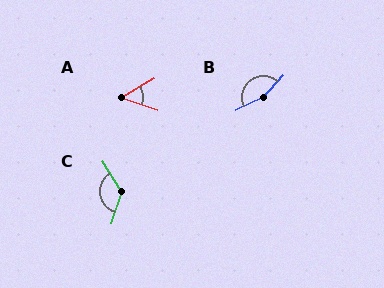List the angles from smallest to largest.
A (48°), C (131°), B (158°).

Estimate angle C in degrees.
Approximately 131 degrees.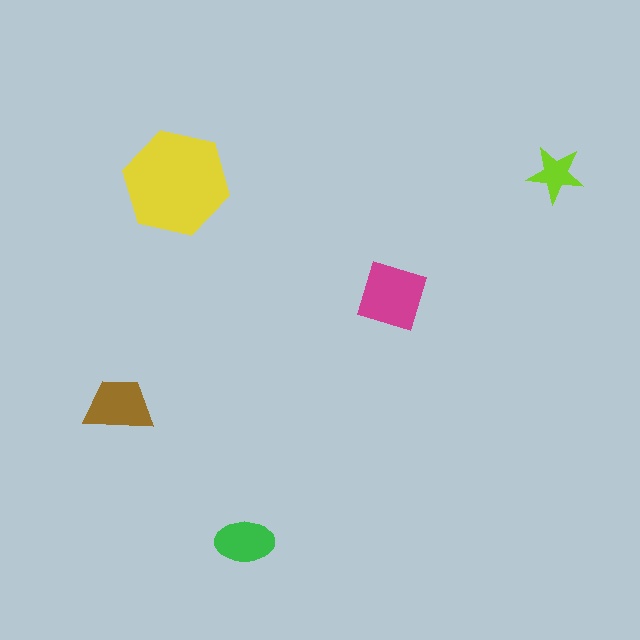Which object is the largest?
The yellow hexagon.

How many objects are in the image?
There are 5 objects in the image.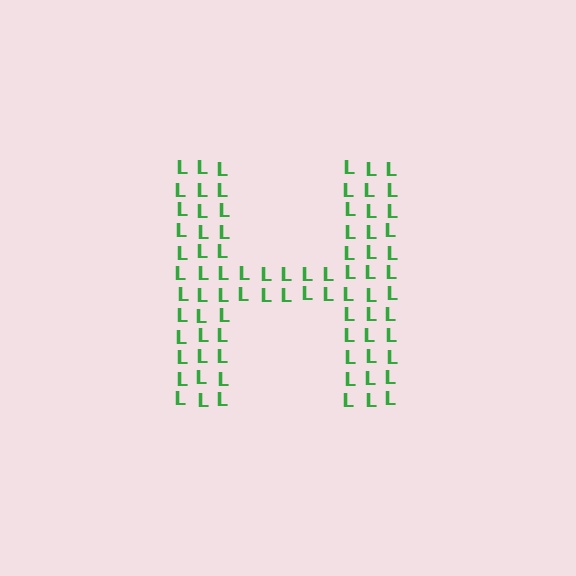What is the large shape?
The large shape is the letter H.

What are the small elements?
The small elements are letter L's.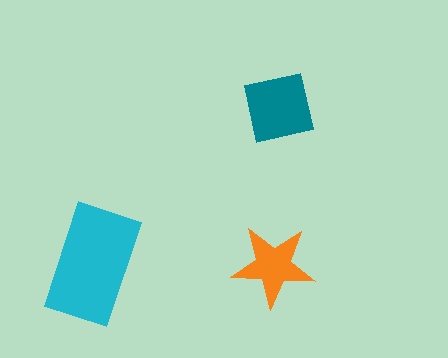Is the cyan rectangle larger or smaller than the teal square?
Larger.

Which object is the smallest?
The orange star.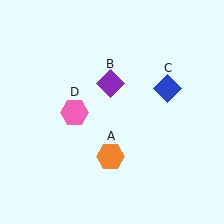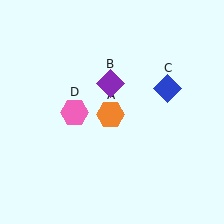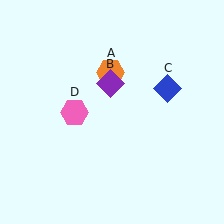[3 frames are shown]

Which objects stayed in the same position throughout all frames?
Purple diamond (object B) and blue diamond (object C) and pink hexagon (object D) remained stationary.